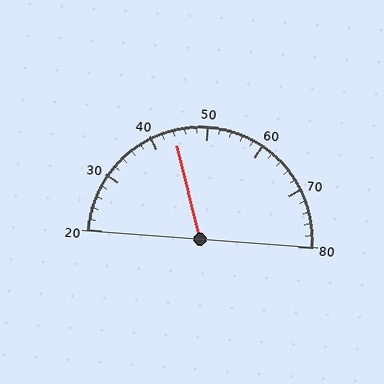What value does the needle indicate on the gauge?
The needle indicates approximately 44.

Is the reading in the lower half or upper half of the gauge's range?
The reading is in the lower half of the range (20 to 80).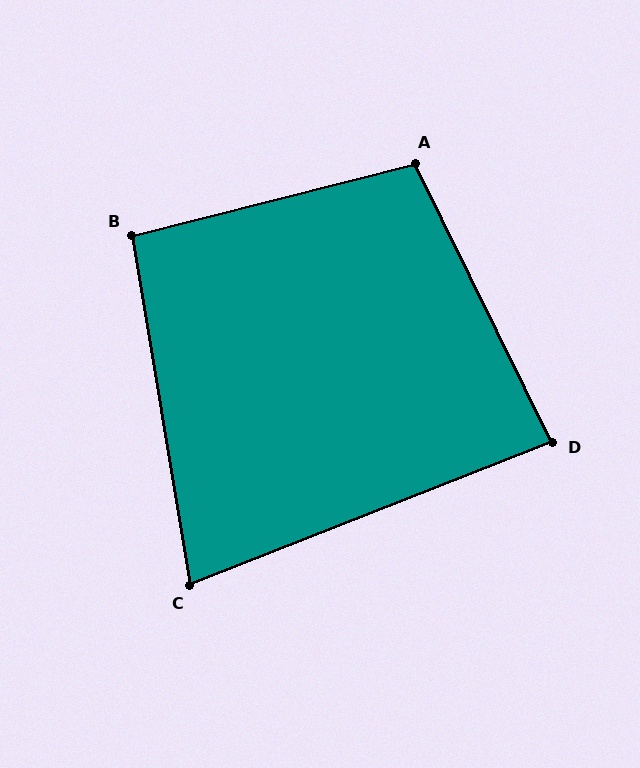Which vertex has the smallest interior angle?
C, at approximately 78 degrees.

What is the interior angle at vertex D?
Approximately 85 degrees (approximately right).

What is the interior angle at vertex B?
Approximately 95 degrees (approximately right).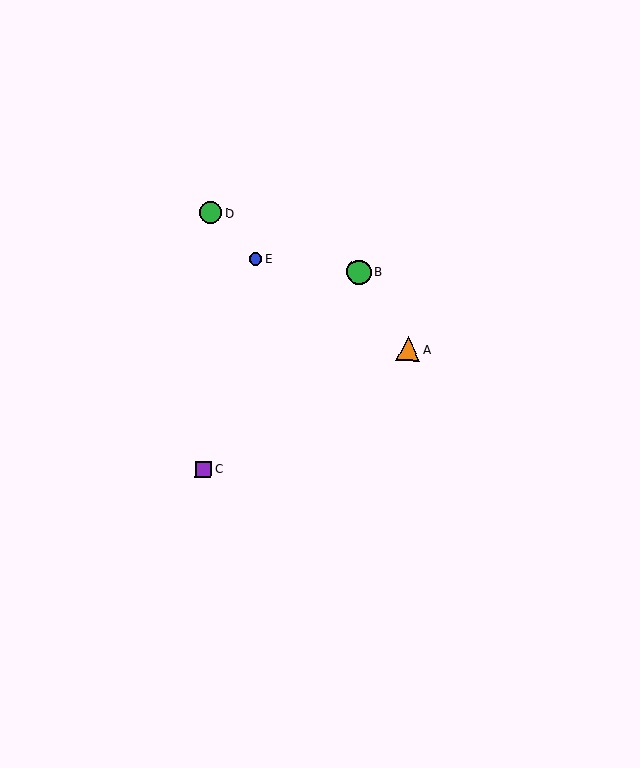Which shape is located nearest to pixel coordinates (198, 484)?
The purple square (labeled C) at (203, 470) is nearest to that location.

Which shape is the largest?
The green circle (labeled B) is the largest.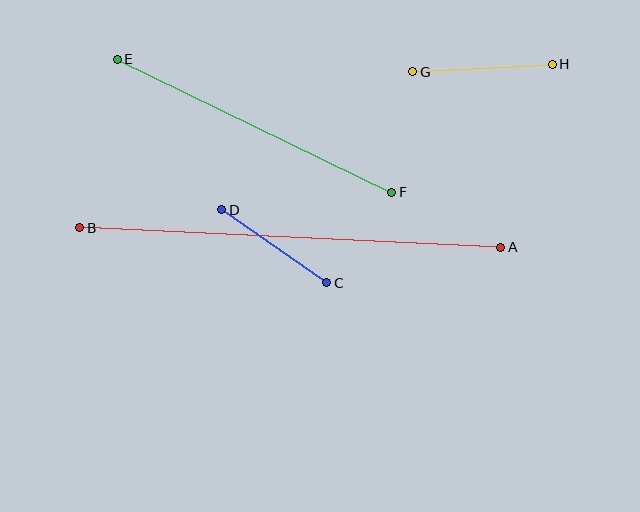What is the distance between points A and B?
The distance is approximately 421 pixels.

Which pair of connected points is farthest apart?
Points A and B are farthest apart.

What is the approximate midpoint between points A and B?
The midpoint is at approximately (290, 238) pixels.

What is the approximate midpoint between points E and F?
The midpoint is at approximately (254, 126) pixels.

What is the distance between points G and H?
The distance is approximately 139 pixels.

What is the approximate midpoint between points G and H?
The midpoint is at approximately (483, 68) pixels.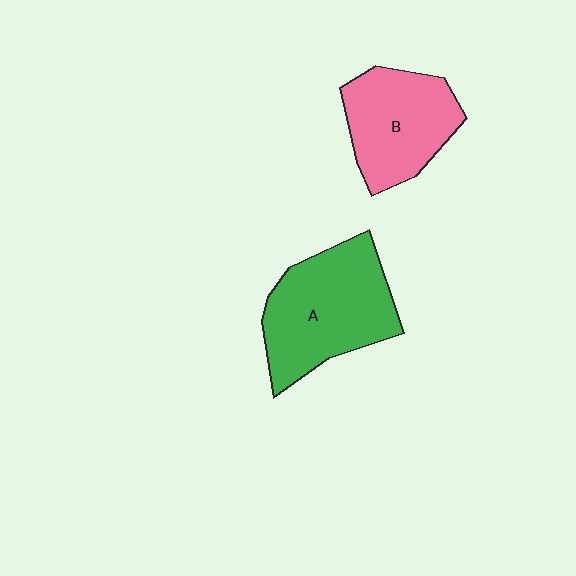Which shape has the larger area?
Shape A (green).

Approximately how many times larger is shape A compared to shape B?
Approximately 1.3 times.